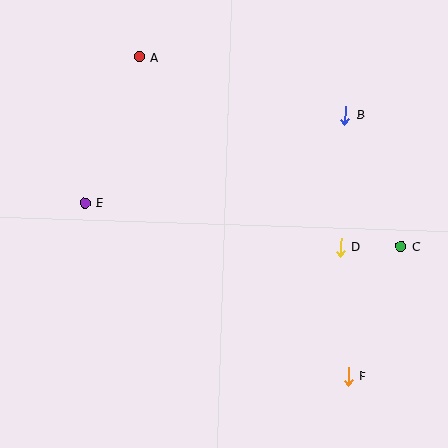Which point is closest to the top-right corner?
Point B is closest to the top-right corner.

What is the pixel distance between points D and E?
The distance between D and E is 259 pixels.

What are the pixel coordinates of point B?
Point B is at (345, 115).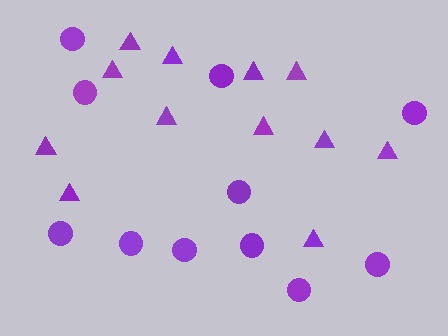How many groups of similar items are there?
There are 2 groups: one group of triangles (12) and one group of circles (11).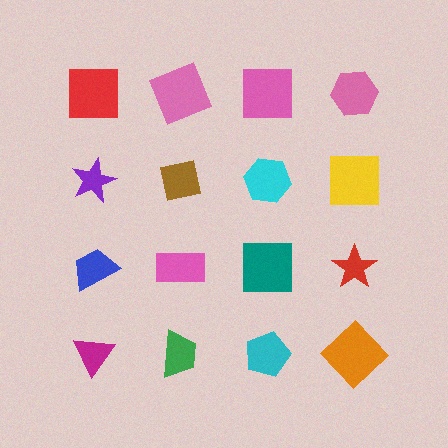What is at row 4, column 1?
A magenta triangle.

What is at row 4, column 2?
A green trapezoid.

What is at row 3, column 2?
A pink rectangle.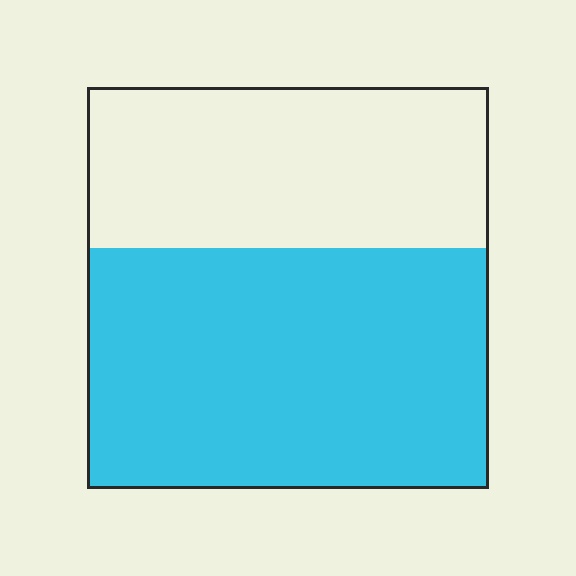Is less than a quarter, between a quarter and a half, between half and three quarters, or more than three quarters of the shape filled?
Between half and three quarters.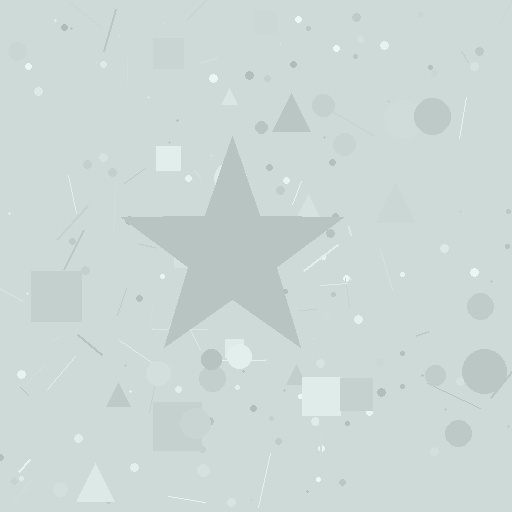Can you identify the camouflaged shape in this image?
The camouflaged shape is a star.